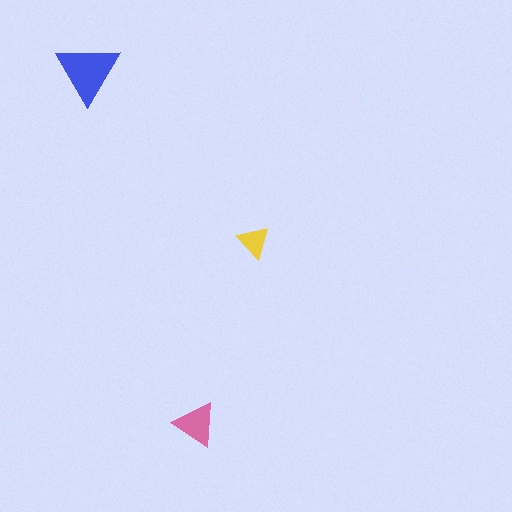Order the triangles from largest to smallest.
the blue one, the pink one, the yellow one.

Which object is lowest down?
The pink triangle is bottommost.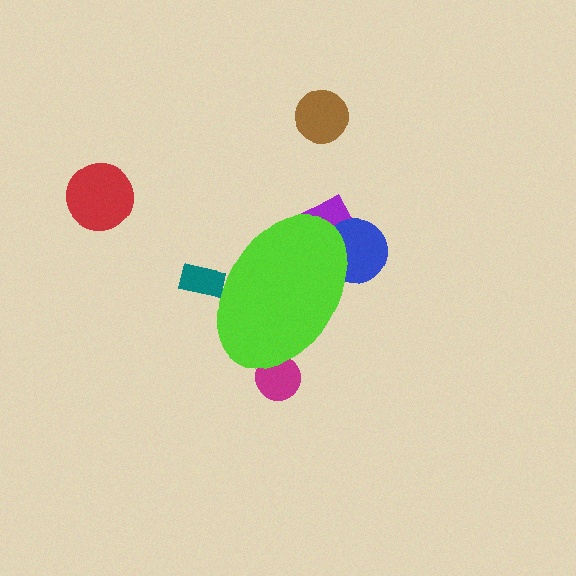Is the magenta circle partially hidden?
Yes, the magenta circle is partially hidden behind the lime ellipse.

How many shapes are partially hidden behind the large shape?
4 shapes are partially hidden.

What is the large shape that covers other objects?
A lime ellipse.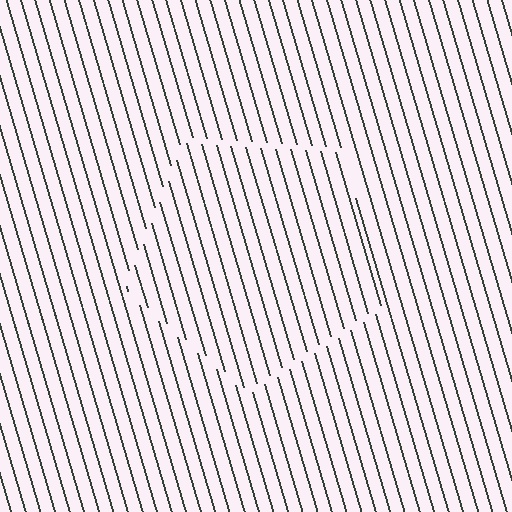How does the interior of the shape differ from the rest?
The interior of the shape contains the same grating, shifted by half a period — the contour is defined by the phase discontinuity where line-ends from the inner and outer gratings abut.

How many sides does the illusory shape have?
5 sides — the line-ends trace a pentagon.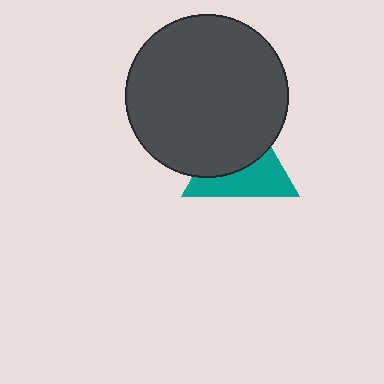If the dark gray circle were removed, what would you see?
You would see the complete teal triangle.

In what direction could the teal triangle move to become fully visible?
The teal triangle could move down. That would shift it out from behind the dark gray circle entirely.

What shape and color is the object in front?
The object in front is a dark gray circle.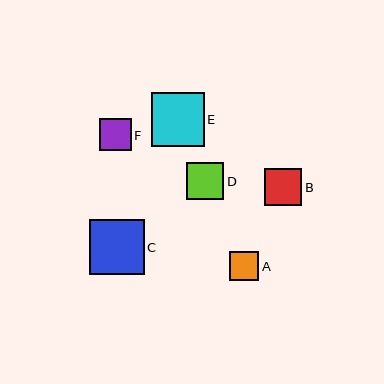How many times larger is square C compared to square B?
Square C is approximately 1.5 times the size of square B.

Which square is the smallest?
Square A is the smallest with a size of approximately 29 pixels.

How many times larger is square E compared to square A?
Square E is approximately 1.8 times the size of square A.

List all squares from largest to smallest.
From largest to smallest: C, E, D, B, F, A.